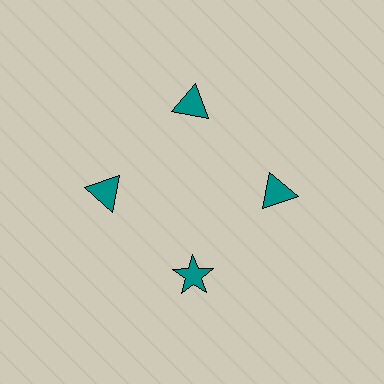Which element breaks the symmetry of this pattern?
The teal star at roughly the 6 o'clock position breaks the symmetry. All other shapes are teal triangles.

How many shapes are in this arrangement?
There are 4 shapes arranged in a ring pattern.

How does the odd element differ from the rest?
It has a different shape: star instead of triangle.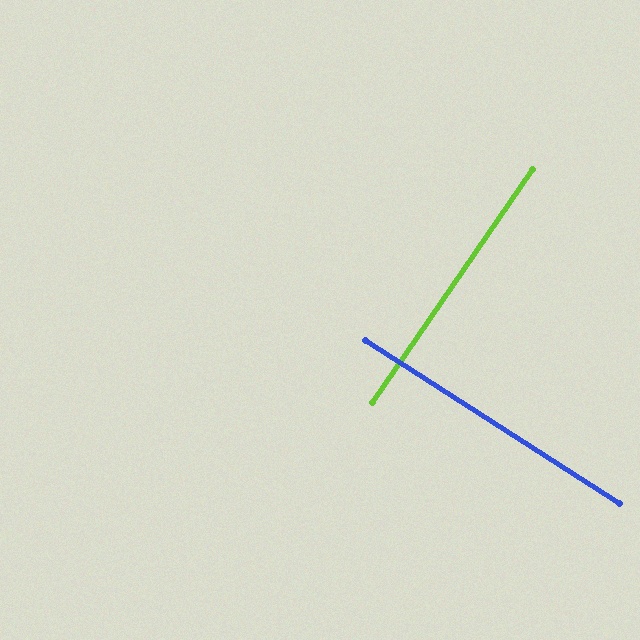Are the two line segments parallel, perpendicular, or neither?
Perpendicular — they meet at approximately 88°.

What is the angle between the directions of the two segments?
Approximately 88 degrees.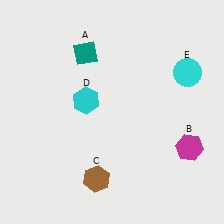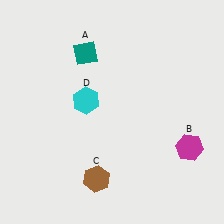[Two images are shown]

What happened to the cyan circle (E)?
The cyan circle (E) was removed in Image 2. It was in the top-right area of Image 1.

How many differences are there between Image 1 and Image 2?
There is 1 difference between the two images.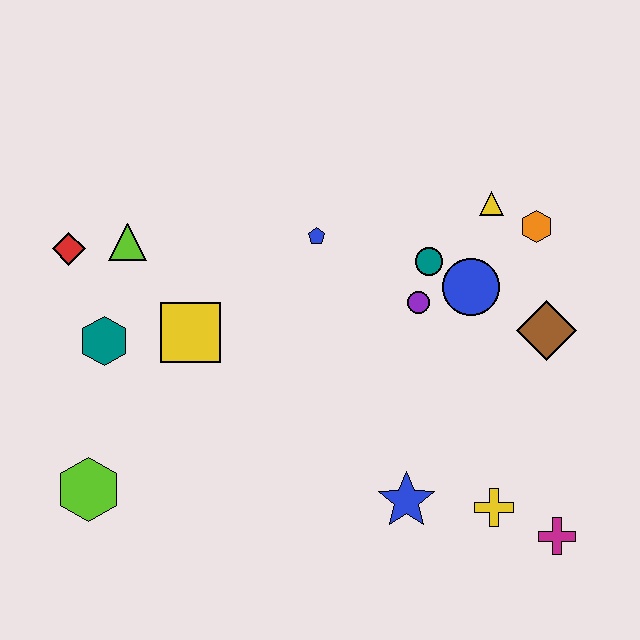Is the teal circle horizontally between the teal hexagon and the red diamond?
No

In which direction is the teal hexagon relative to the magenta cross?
The teal hexagon is to the left of the magenta cross.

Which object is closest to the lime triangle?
The red diamond is closest to the lime triangle.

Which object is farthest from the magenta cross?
The red diamond is farthest from the magenta cross.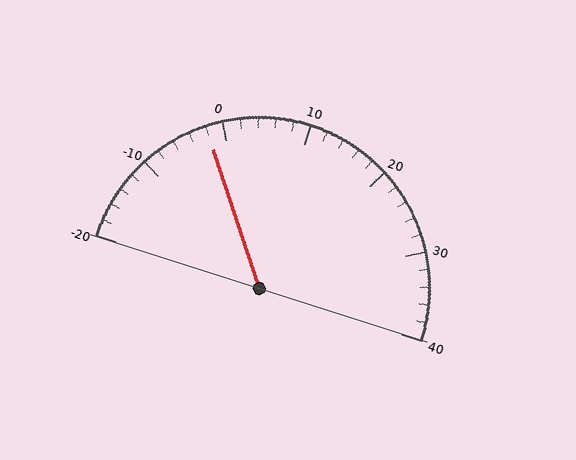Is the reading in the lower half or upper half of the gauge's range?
The reading is in the lower half of the range (-20 to 40).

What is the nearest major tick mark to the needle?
The nearest major tick mark is 0.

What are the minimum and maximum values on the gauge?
The gauge ranges from -20 to 40.